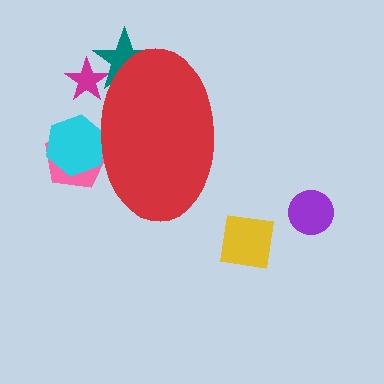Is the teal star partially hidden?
Yes, the teal star is partially hidden behind the red ellipse.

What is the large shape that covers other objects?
A red ellipse.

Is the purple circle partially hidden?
No, the purple circle is fully visible.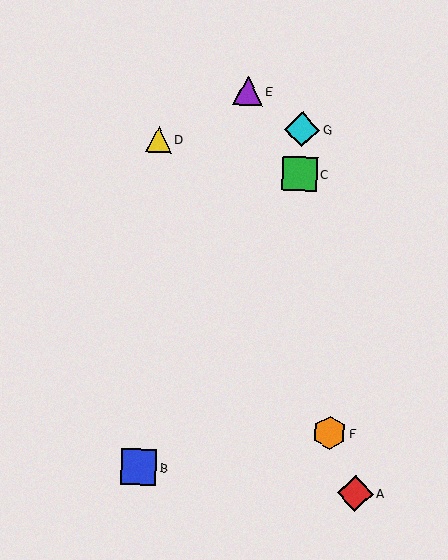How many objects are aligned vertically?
2 objects (C, G) are aligned vertically.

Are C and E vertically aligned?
No, C is at x≈300 and E is at x≈248.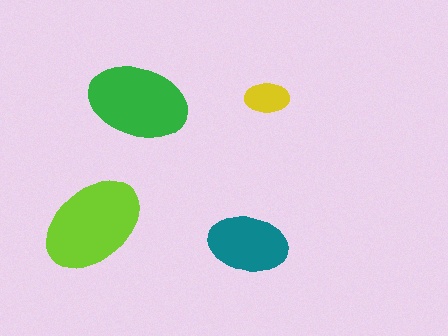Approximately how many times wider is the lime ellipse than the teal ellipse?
About 1.5 times wider.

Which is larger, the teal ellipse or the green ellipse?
The green one.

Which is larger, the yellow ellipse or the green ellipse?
The green one.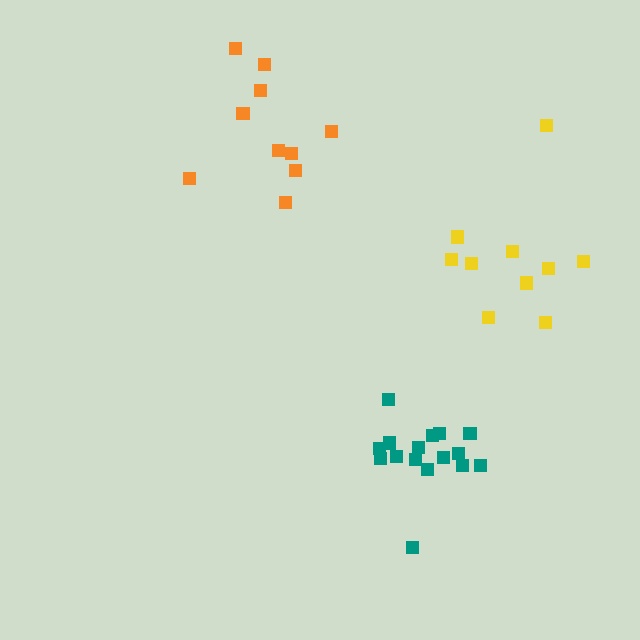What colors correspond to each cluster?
The clusters are colored: orange, teal, yellow.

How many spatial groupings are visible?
There are 3 spatial groupings.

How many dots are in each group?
Group 1: 10 dots, Group 2: 16 dots, Group 3: 10 dots (36 total).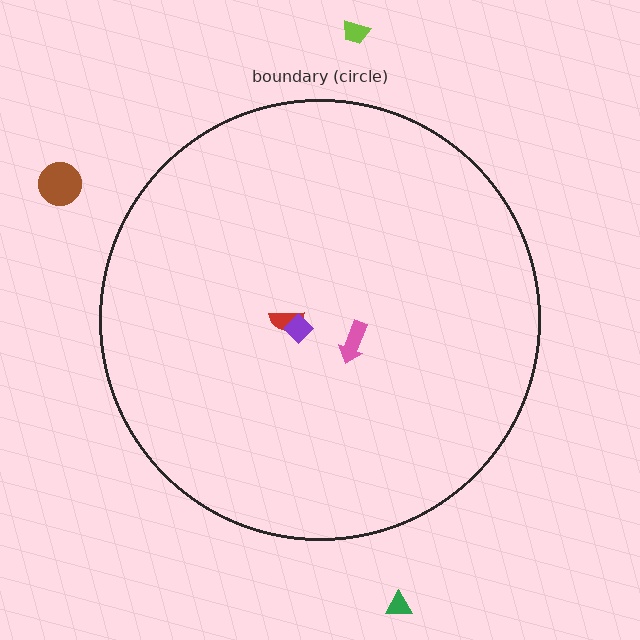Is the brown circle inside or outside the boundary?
Outside.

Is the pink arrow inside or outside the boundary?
Inside.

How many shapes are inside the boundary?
3 inside, 3 outside.